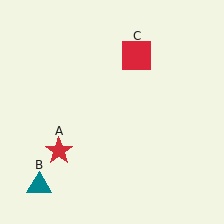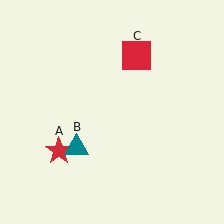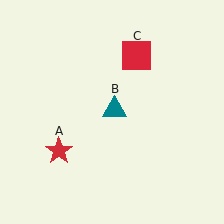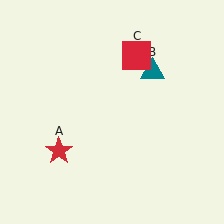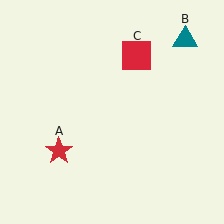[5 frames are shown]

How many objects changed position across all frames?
1 object changed position: teal triangle (object B).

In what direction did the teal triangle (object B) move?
The teal triangle (object B) moved up and to the right.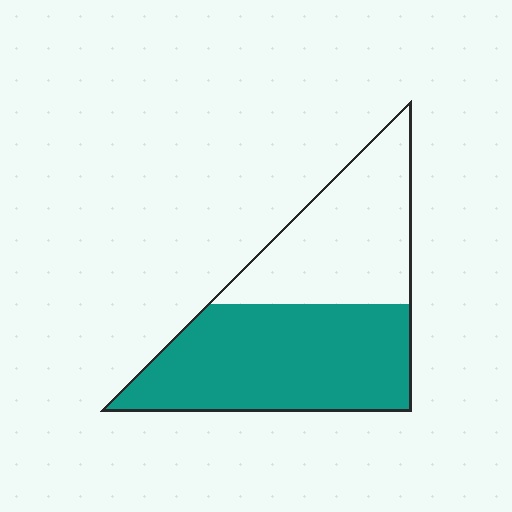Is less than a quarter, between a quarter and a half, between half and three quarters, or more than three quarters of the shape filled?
Between half and three quarters.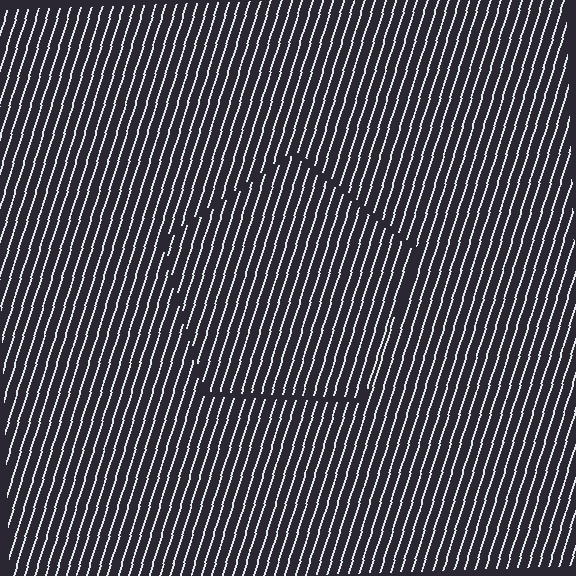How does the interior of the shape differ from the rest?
The interior of the shape contains the same grating, shifted by half a period — the contour is defined by the phase discontinuity where line-ends from the inner and outer gratings abut.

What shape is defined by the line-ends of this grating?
An illusory pentagon. The interior of the shape contains the same grating, shifted by half a period — the contour is defined by the phase discontinuity where line-ends from the inner and outer gratings abut.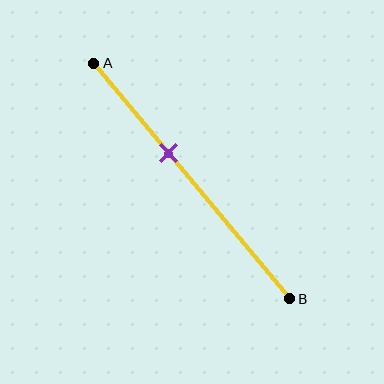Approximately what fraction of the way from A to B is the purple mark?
The purple mark is approximately 40% of the way from A to B.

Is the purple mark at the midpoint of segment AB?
No, the mark is at about 40% from A, not at the 50% midpoint.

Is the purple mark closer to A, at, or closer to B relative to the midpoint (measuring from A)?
The purple mark is closer to point A than the midpoint of segment AB.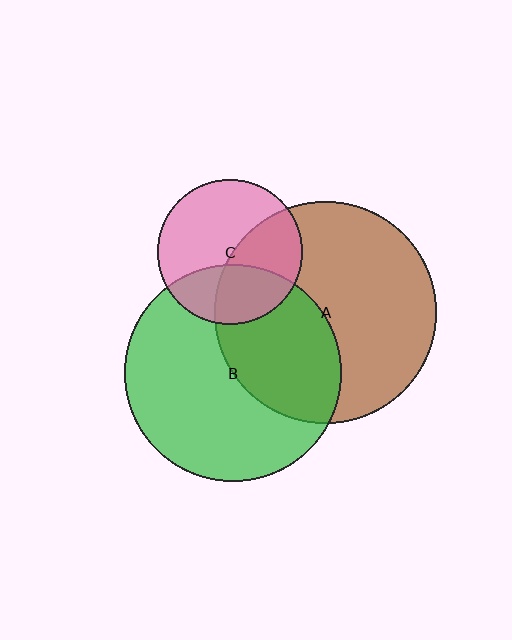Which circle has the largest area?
Circle A (brown).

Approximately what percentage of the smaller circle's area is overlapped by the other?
Approximately 40%.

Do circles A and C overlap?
Yes.